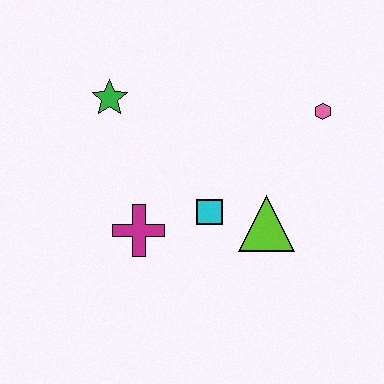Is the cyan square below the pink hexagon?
Yes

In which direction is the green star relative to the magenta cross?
The green star is above the magenta cross.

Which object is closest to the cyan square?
The lime triangle is closest to the cyan square.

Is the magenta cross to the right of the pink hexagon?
No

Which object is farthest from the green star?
The pink hexagon is farthest from the green star.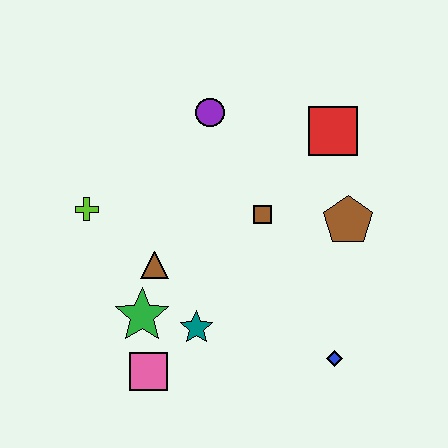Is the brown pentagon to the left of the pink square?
No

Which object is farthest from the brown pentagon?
The lime cross is farthest from the brown pentagon.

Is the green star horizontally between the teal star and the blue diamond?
No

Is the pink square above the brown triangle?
No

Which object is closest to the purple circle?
The brown square is closest to the purple circle.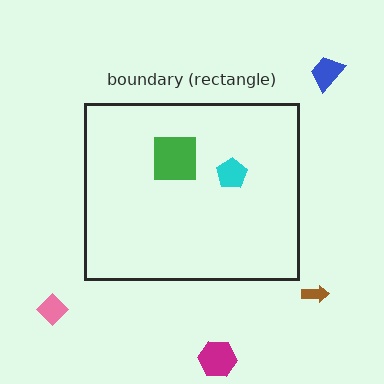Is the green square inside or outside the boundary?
Inside.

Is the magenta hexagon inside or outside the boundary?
Outside.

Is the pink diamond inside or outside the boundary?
Outside.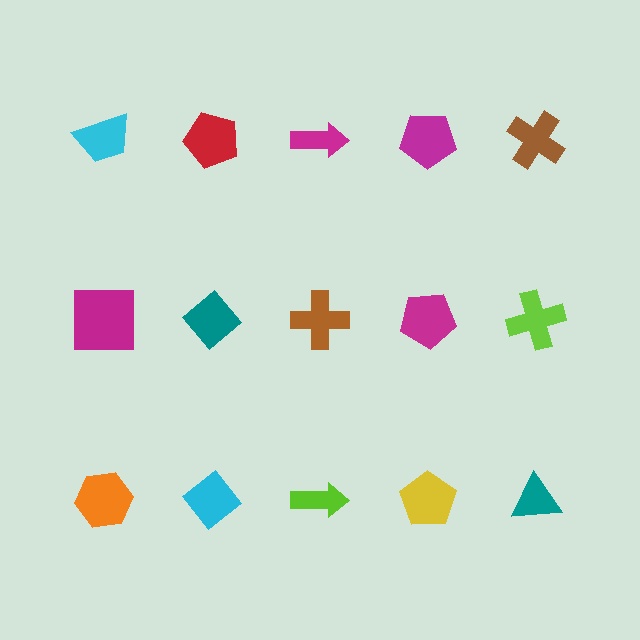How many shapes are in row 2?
5 shapes.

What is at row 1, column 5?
A brown cross.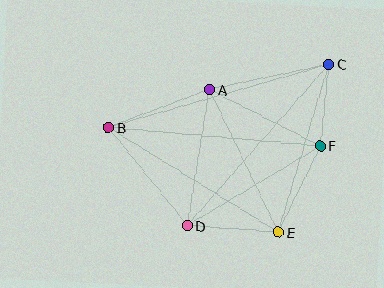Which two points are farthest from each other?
Points B and C are farthest from each other.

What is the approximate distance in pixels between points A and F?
The distance between A and F is approximately 124 pixels.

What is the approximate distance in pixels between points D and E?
The distance between D and E is approximately 91 pixels.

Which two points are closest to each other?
Points C and F are closest to each other.